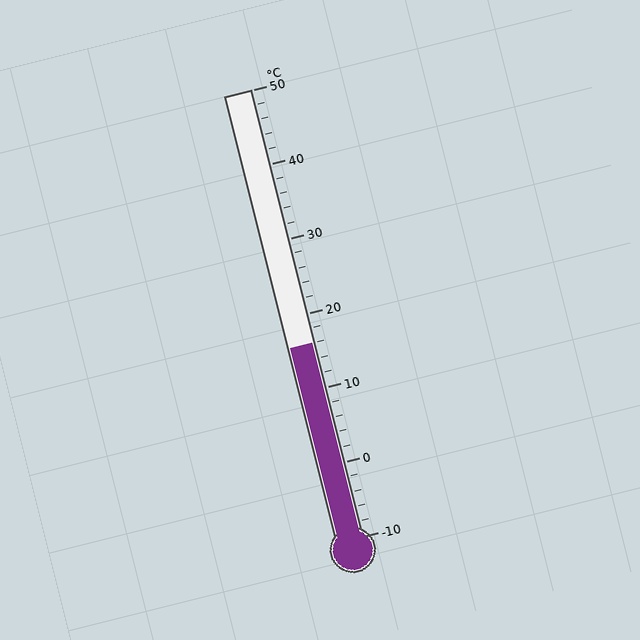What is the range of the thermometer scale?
The thermometer scale ranges from -10°C to 50°C.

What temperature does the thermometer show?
The thermometer shows approximately 16°C.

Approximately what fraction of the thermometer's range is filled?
The thermometer is filled to approximately 45% of its range.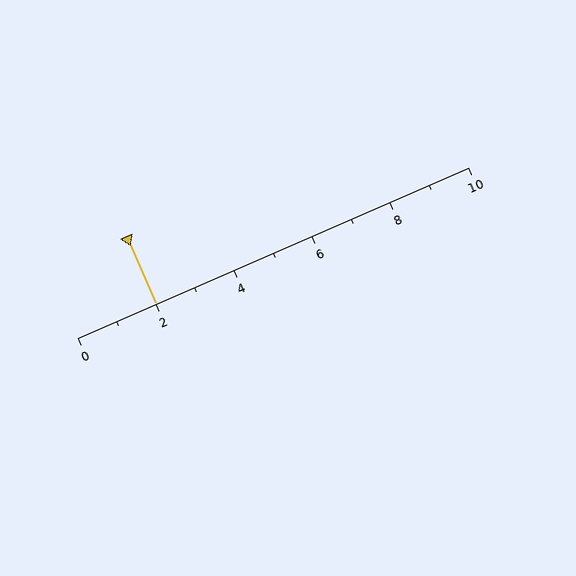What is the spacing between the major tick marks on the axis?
The major ticks are spaced 2 apart.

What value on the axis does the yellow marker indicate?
The marker indicates approximately 2.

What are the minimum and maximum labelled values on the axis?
The axis runs from 0 to 10.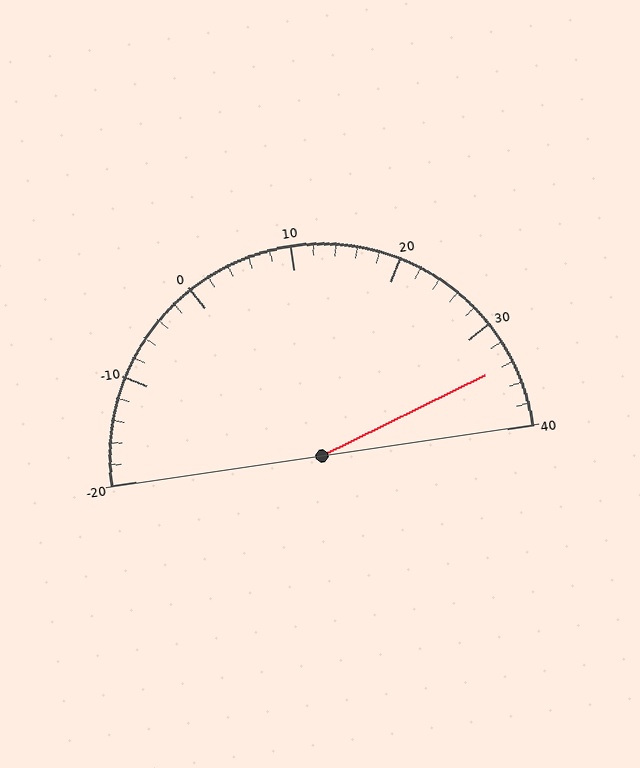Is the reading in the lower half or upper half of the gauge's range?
The reading is in the upper half of the range (-20 to 40).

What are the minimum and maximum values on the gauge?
The gauge ranges from -20 to 40.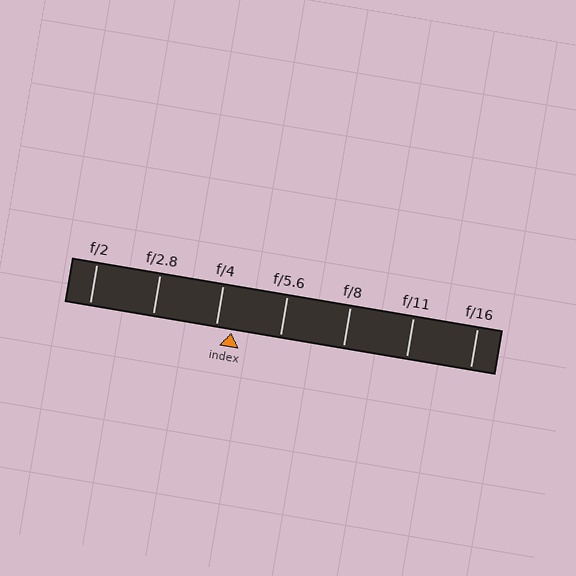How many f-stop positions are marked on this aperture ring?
There are 7 f-stop positions marked.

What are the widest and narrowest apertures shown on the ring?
The widest aperture shown is f/2 and the narrowest is f/16.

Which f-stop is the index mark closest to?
The index mark is closest to f/4.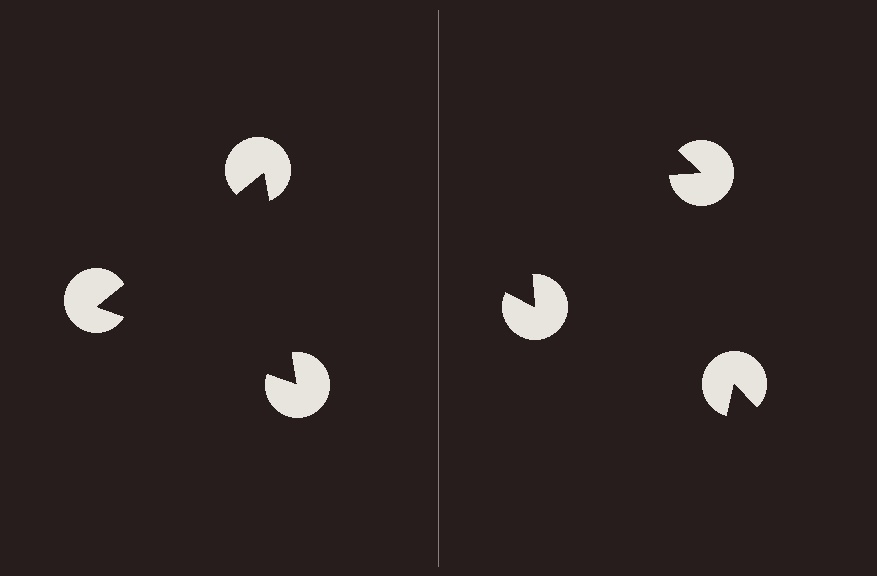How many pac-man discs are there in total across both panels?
6 — 3 on each side.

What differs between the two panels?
The pac-man discs are positioned identically on both sides; only the wedge orientations differ. On the left they align to a triangle; on the right they are misaligned.